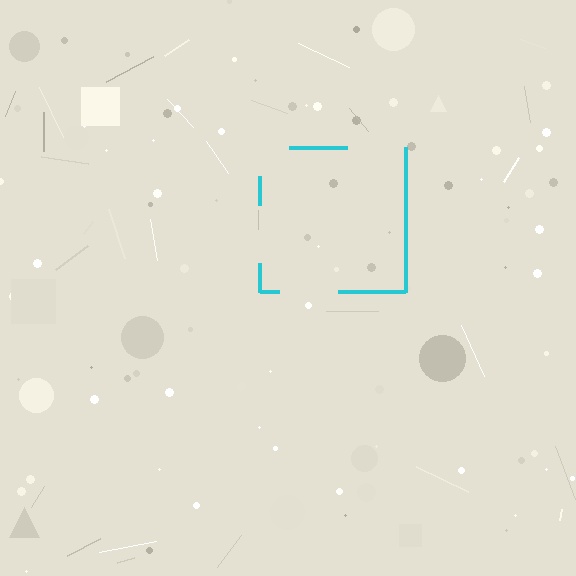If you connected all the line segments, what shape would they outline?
They would outline a square.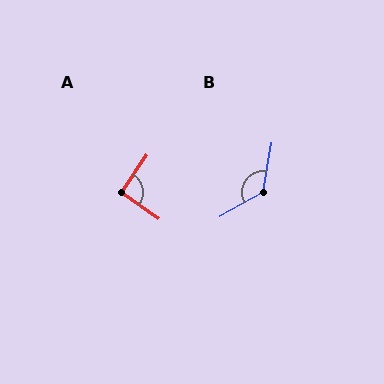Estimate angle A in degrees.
Approximately 91 degrees.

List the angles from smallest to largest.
A (91°), B (129°).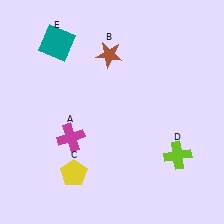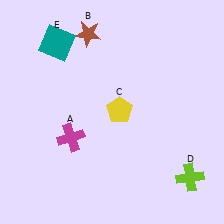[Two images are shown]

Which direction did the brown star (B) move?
The brown star (B) moved left.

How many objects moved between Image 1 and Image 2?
3 objects moved between the two images.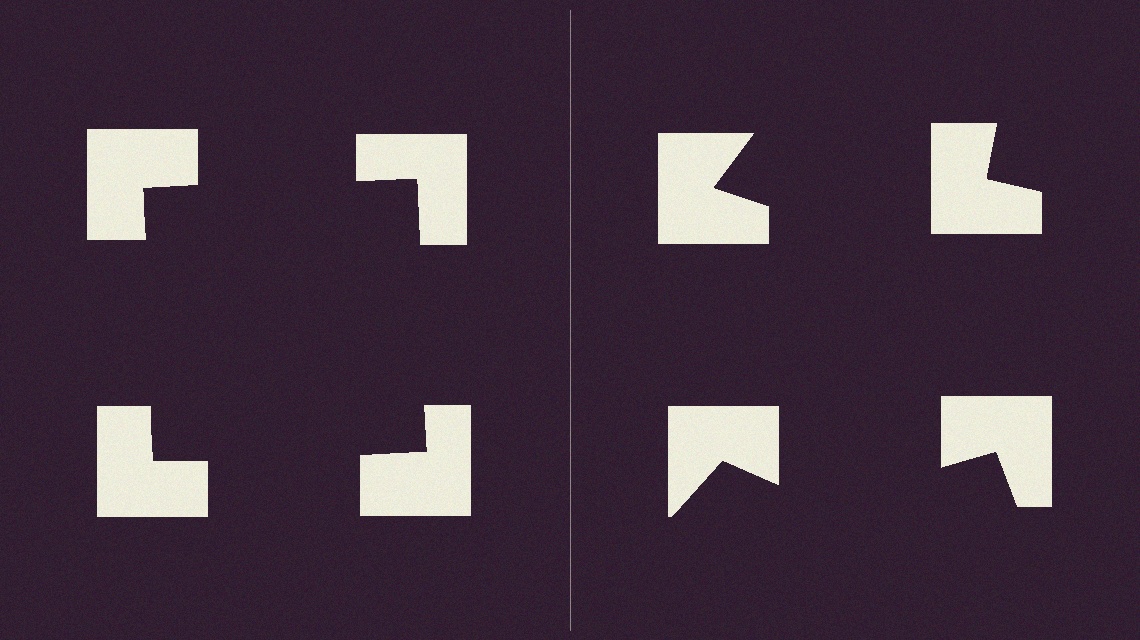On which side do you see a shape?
An illusory square appears on the left side. On the right side the wedge cuts are rotated, so no coherent shape forms.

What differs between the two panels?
The notched squares are positioned identically on both sides; only the wedge orientations differ. On the left they align to a square; on the right they are misaligned.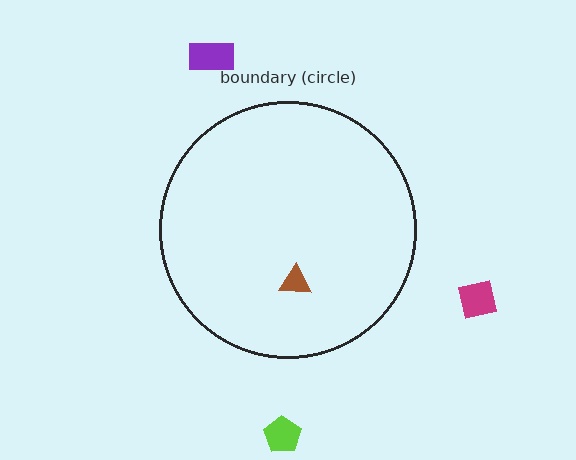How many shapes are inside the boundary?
1 inside, 3 outside.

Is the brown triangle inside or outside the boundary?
Inside.